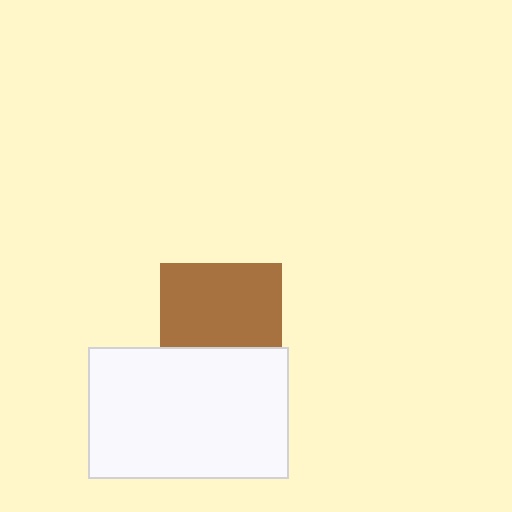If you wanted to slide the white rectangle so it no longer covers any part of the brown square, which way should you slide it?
Slide it down — that is the most direct way to separate the two shapes.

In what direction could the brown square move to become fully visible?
The brown square could move up. That would shift it out from behind the white rectangle entirely.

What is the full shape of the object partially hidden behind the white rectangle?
The partially hidden object is a brown square.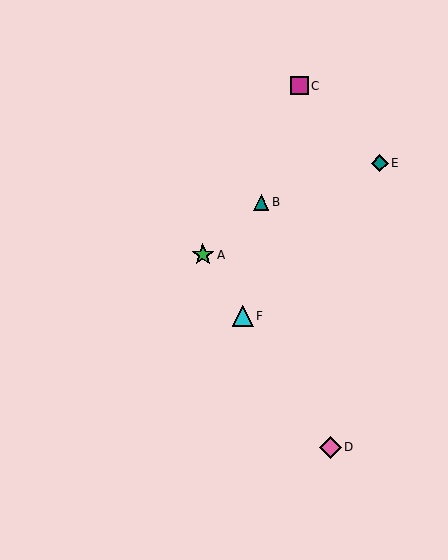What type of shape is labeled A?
Shape A is a green star.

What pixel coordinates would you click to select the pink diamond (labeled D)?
Click at (330, 447) to select the pink diamond D.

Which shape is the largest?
The green star (labeled A) is the largest.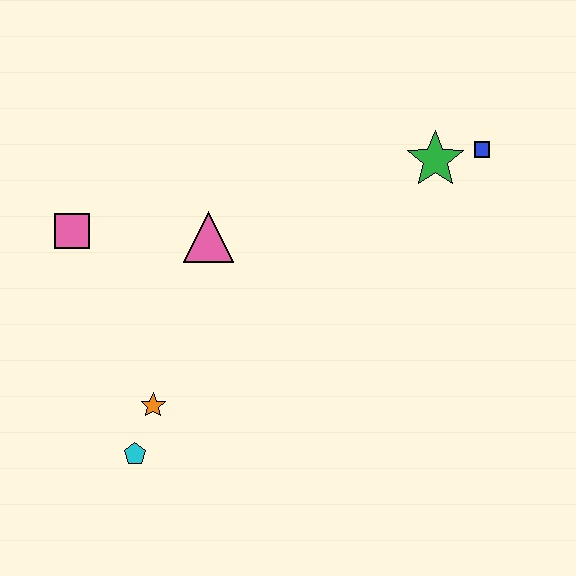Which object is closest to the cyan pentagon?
The orange star is closest to the cyan pentagon.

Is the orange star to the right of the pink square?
Yes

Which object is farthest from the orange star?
The blue square is farthest from the orange star.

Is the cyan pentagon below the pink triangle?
Yes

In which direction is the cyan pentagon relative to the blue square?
The cyan pentagon is to the left of the blue square.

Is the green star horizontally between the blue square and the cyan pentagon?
Yes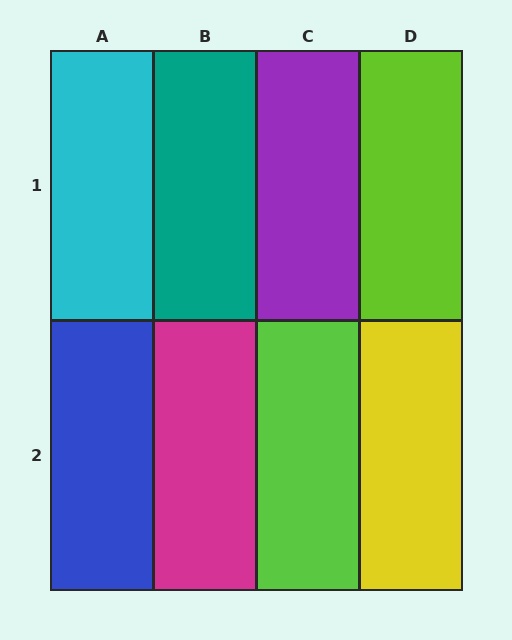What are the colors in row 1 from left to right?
Cyan, teal, purple, lime.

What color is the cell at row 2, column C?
Lime.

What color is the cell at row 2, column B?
Magenta.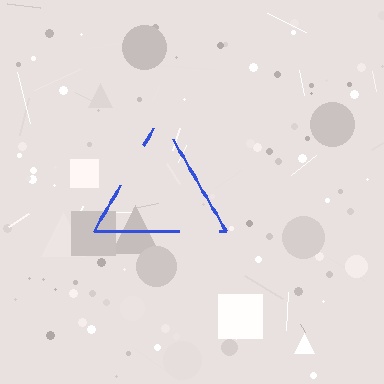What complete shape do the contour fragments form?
The contour fragments form a triangle.